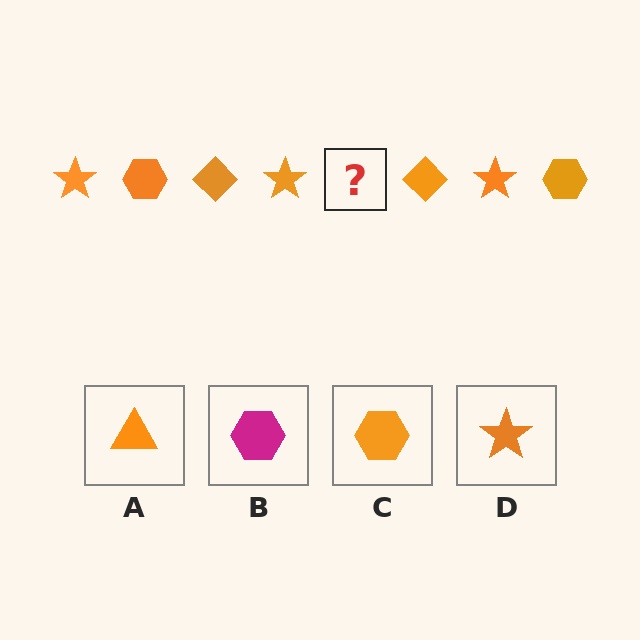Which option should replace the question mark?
Option C.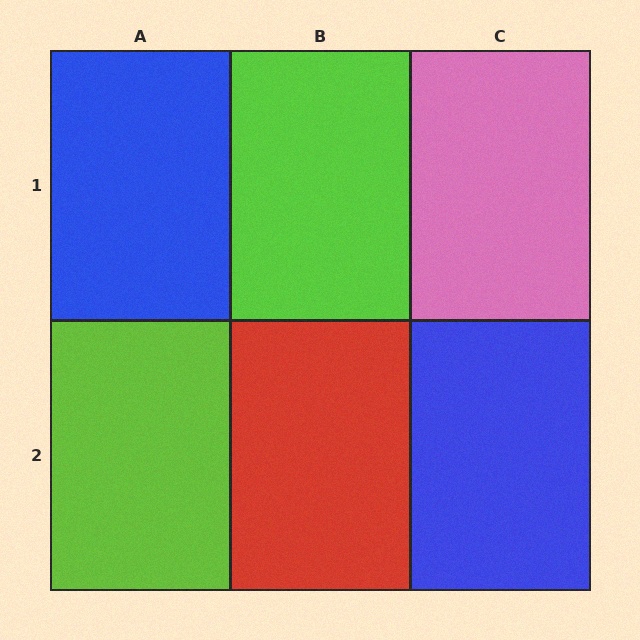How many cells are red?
1 cell is red.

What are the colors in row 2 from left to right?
Lime, red, blue.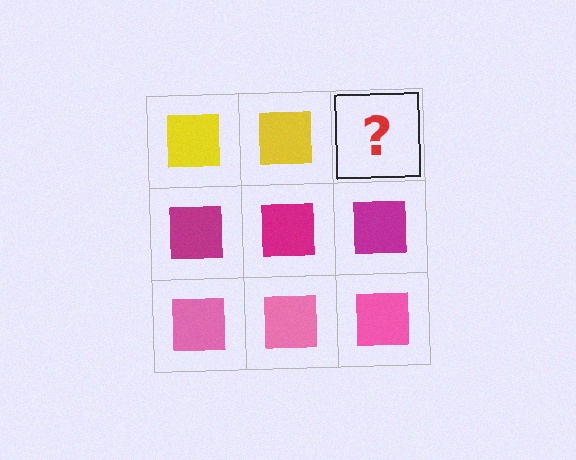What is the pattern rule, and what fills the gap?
The rule is that each row has a consistent color. The gap should be filled with a yellow square.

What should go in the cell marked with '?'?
The missing cell should contain a yellow square.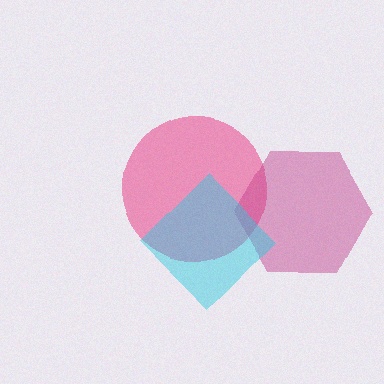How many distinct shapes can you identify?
There are 3 distinct shapes: a pink circle, a magenta hexagon, a cyan diamond.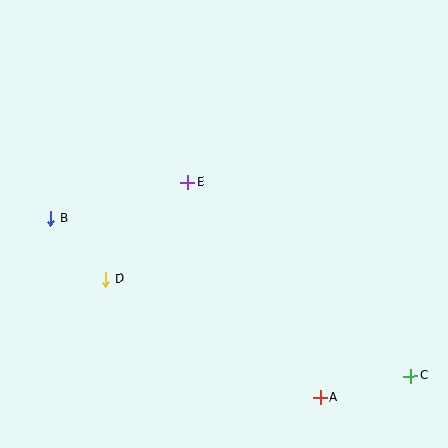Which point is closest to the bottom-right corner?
Point C is closest to the bottom-right corner.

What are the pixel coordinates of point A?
Point A is at (320, 397).